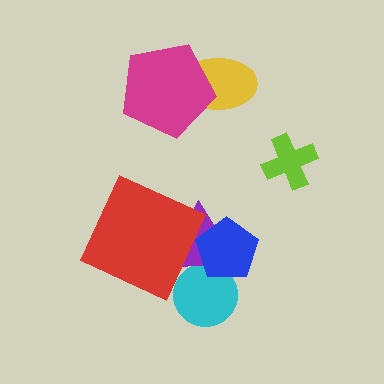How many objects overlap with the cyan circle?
2 objects overlap with the cyan circle.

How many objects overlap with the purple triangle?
3 objects overlap with the purple triangle.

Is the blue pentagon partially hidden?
No, no other shape covers it.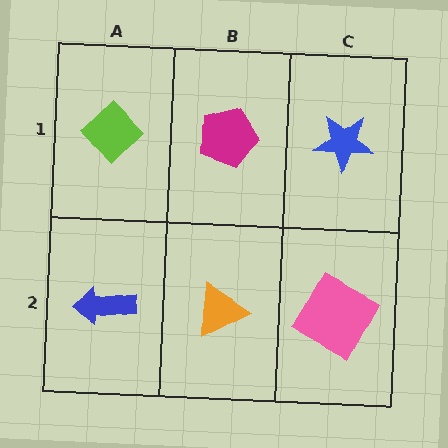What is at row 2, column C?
A pink square.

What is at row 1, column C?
A blue star.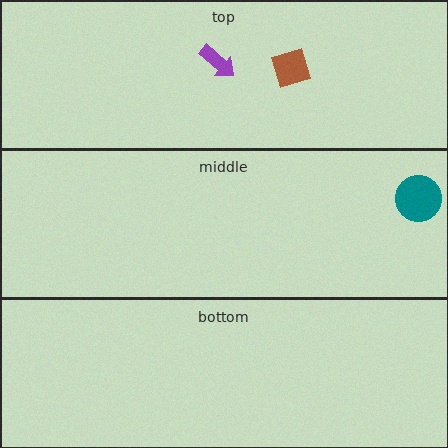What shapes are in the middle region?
The teal circle.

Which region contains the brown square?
The top region.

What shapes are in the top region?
The brown square, the purple arrow.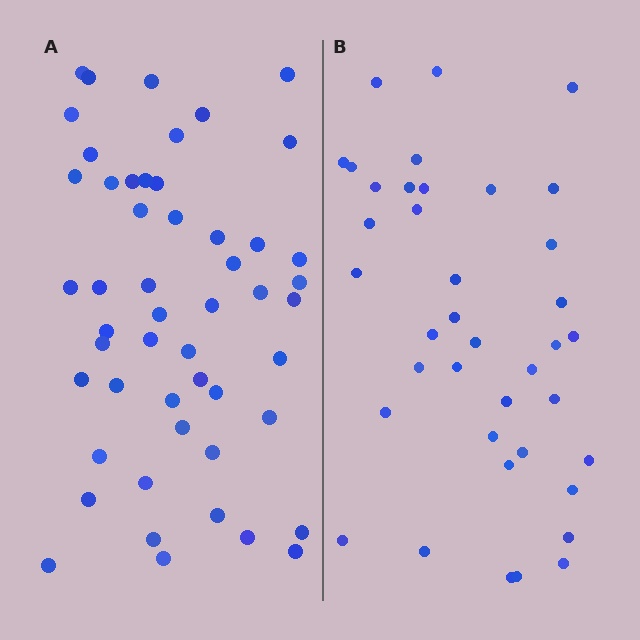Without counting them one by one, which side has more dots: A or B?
Region A (the left region) has more dots.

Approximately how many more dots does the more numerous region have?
Region A has roughly 12 or so more dots than region B.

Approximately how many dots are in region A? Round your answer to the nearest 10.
About 50 dots. (The exact count is 51, which rounds to 50.)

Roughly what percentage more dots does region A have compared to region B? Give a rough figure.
About 30% more.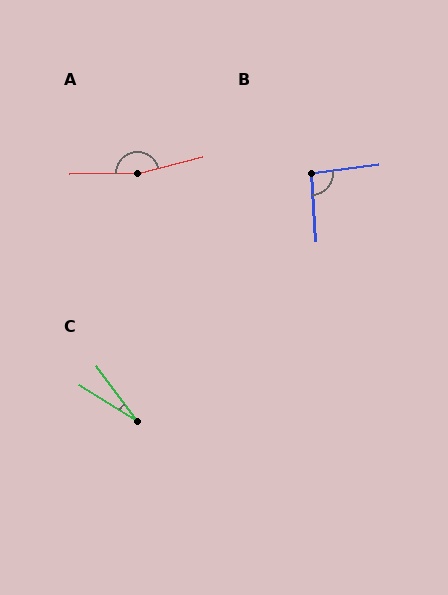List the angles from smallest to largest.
C (21°), B (94°), A (166°).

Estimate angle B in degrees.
Approximately 94 degrees.